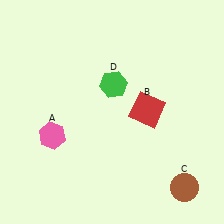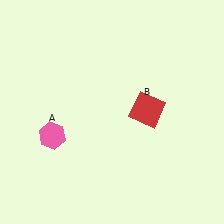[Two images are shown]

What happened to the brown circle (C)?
The brown circle (C) was removed in Image 2. It was in the bottom-right area of Image 1.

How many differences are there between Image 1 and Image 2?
There are 2 differences between the two images.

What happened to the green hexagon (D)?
The green hexagon (D) was removed in Image 2. It was in the top-right area of Image 1.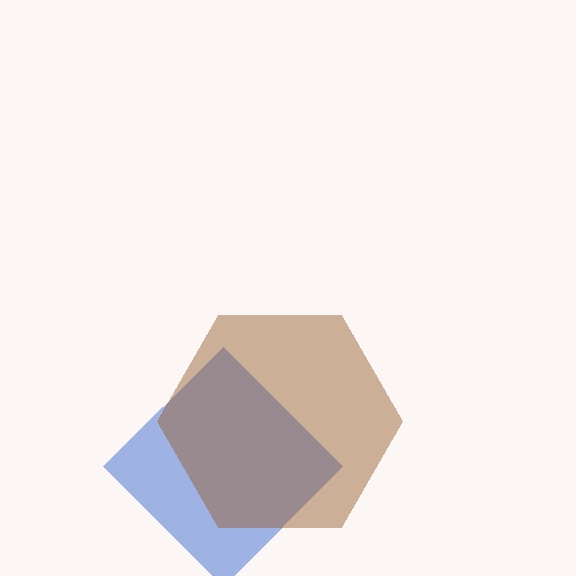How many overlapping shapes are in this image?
There are 2 overlapping shapes in the image.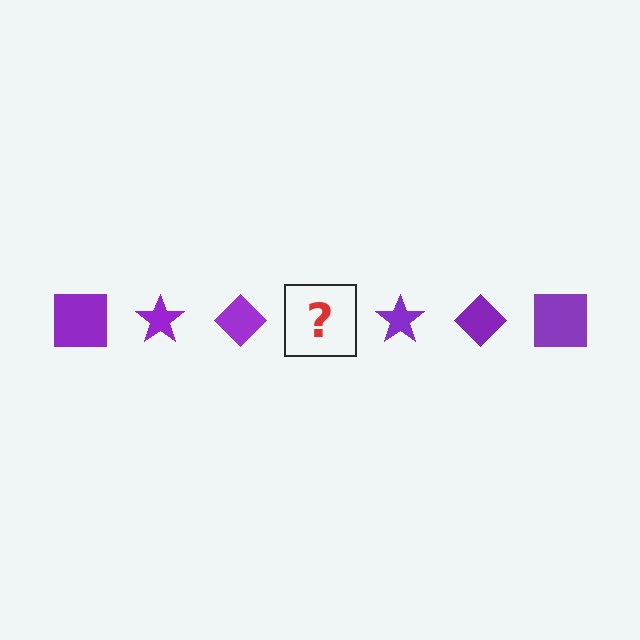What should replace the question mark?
The question mark should be replaced with a purple square.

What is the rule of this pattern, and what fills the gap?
The rule is that the pattern cycles through square, star, diamond shapes in purple. The gap should be filled with a purple square.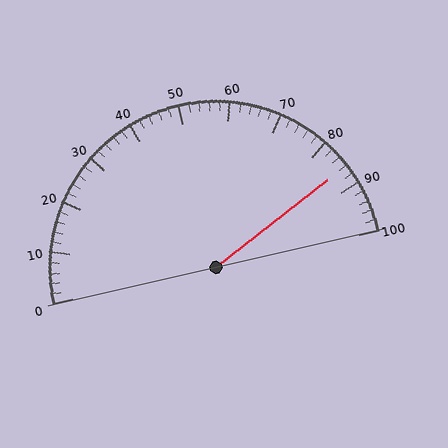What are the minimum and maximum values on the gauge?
The gauge ranges from 0 to 100.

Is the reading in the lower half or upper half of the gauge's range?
The reading is in the upper half of the range (0 to 100).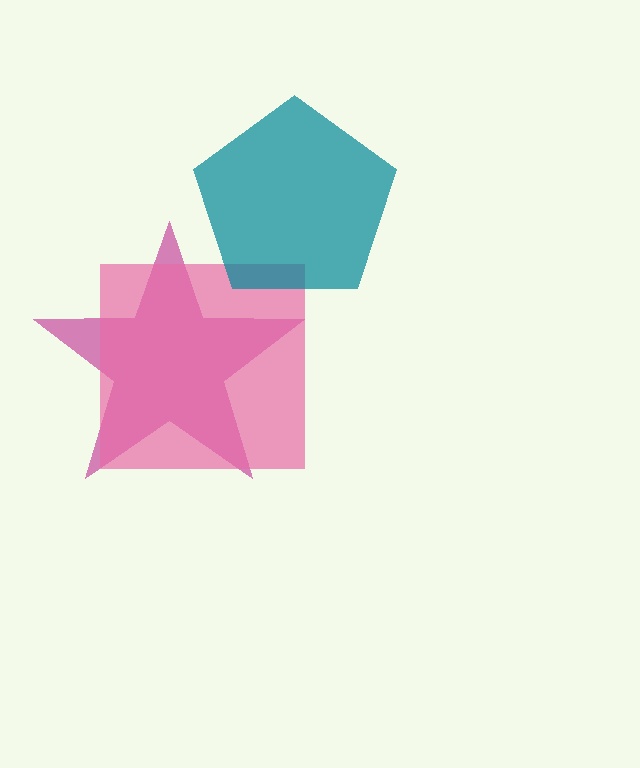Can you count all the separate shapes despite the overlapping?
Yes, there are 3 separate shapes.